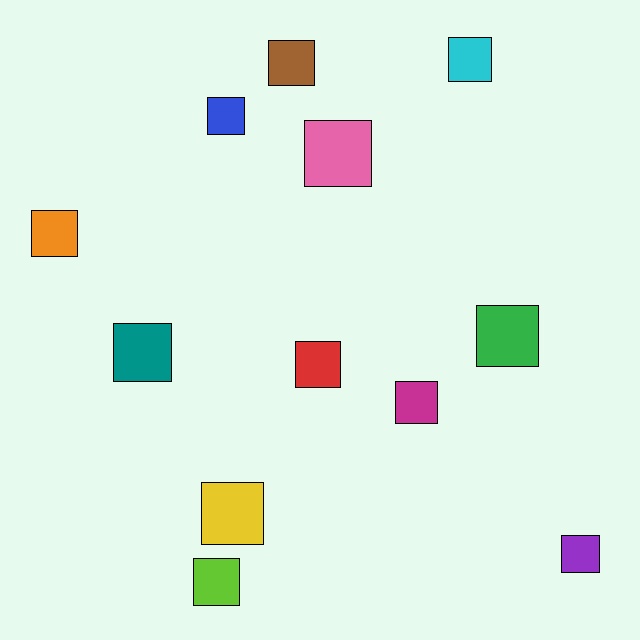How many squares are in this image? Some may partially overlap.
There are 12 squares.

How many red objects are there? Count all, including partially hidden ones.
There is 1 red object.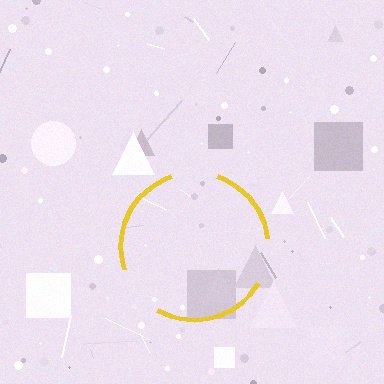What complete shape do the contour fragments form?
The contour fragments form a circle.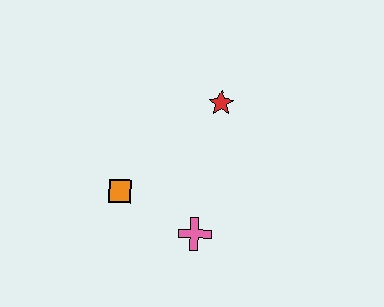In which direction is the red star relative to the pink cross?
The red star is above the pink cross.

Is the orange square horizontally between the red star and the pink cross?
No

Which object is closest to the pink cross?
The orange square is closest to the pink cross.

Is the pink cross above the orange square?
No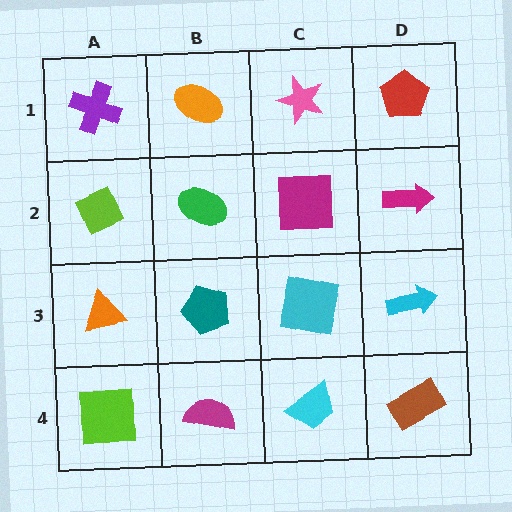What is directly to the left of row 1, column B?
A purple cross.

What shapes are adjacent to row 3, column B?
A green ellipse (row 2, column B), a magenta semicircle (row 4, column B), an orange triangle (row 3, column A), a cyan square (row 3, column C).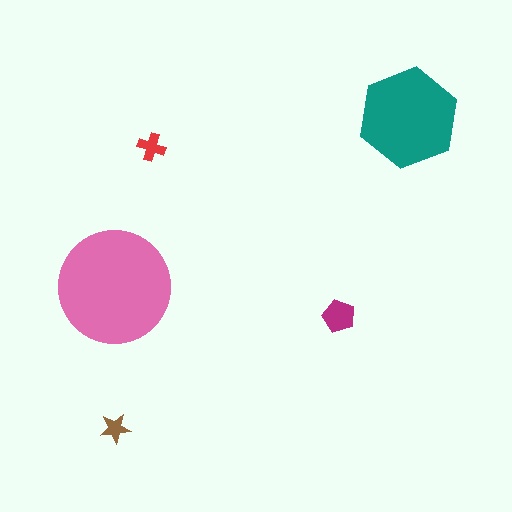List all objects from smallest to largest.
The brown star, the red cross, the magenta pentagon, the teal hexagon, the pink circle.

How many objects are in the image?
There are 5 objects in the image.